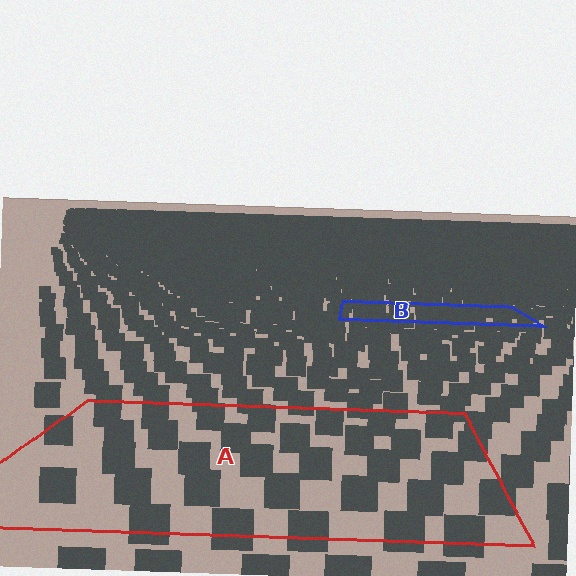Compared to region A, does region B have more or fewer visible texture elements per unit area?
Region B has more texture elements per unit area — they are packed more densely because it is farther away.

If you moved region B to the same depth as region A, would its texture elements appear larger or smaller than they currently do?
They would appear larger. At a closer depth, the same texture elements are projected at a bigger on-screen size.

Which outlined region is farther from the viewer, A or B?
Region B is farther from the viewer — the texture elements inside it appear smaller and more densely packed.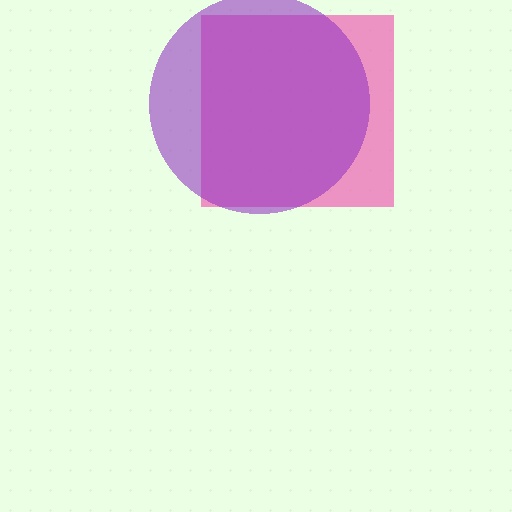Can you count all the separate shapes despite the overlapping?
Yes, there are 2 separate shapes.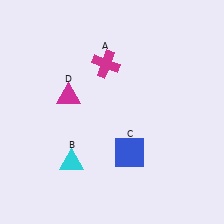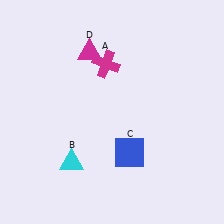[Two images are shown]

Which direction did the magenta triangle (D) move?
The magenta triangle (D) moved up.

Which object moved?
The magenta triangle (D) moved up.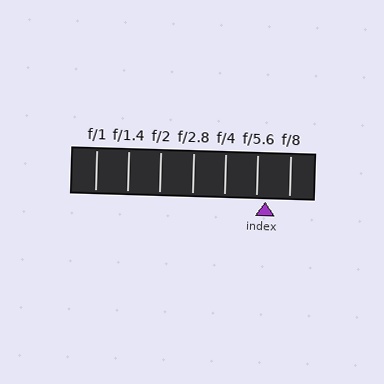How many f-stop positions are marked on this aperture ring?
There are 7 f-stop positions marked.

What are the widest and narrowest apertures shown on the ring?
The widest aperture shown is f/1 and the narrowest is f/8.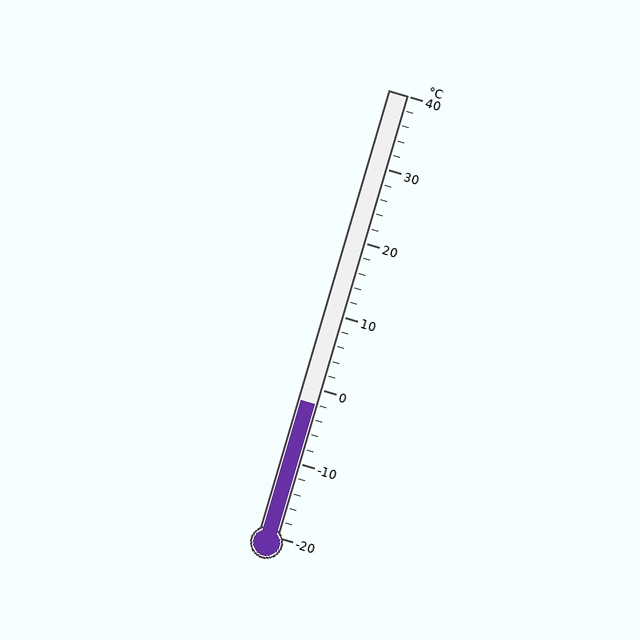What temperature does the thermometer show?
The thermometer shows approximately -2°C.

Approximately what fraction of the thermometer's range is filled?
The thermometer is filled to approximately 30% of its range.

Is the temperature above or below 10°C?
The temperature is below 10°C.